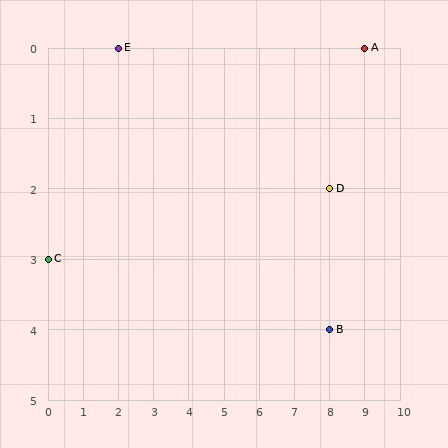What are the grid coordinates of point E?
Point E is at grid coordinates (2, 0).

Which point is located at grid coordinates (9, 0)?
Point A is at (9, 0).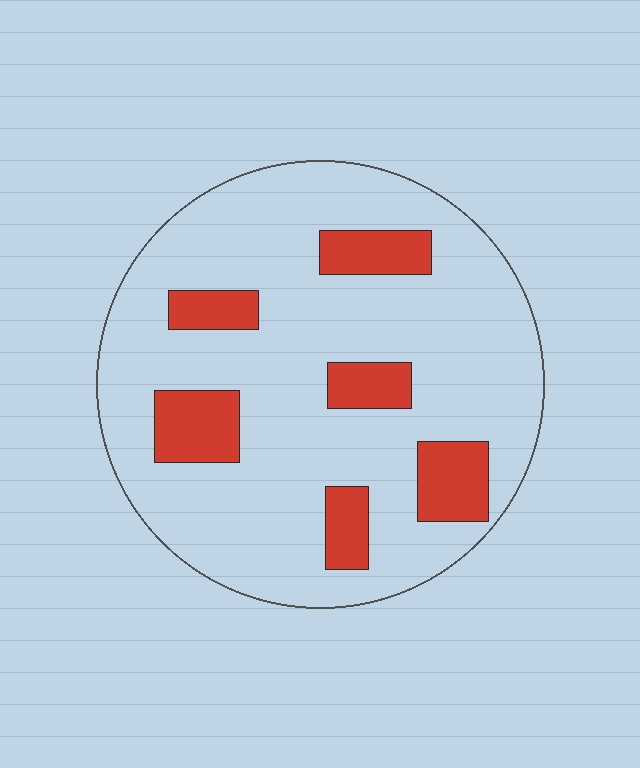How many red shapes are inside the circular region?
6.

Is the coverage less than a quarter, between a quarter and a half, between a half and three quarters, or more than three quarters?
Less than a quarter.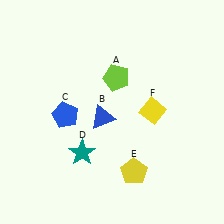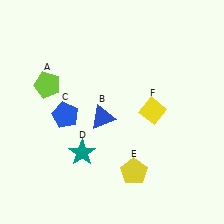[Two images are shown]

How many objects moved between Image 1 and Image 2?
1 object moved between the two images.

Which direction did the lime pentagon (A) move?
The lime pentagon (A) moved left.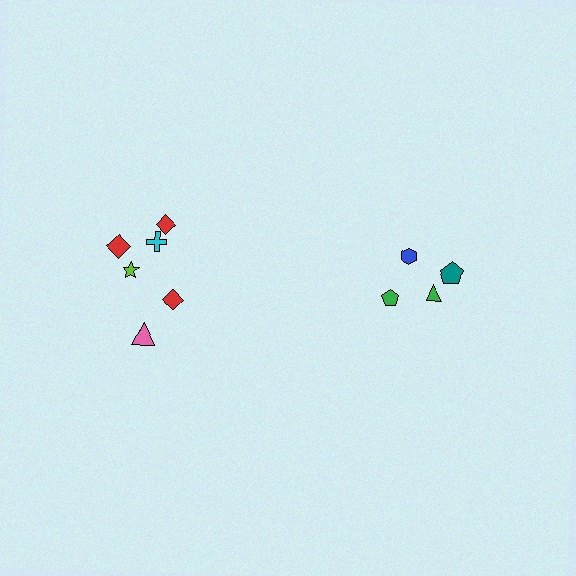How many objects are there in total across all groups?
There are 10 objects.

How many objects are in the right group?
There are 4 objects.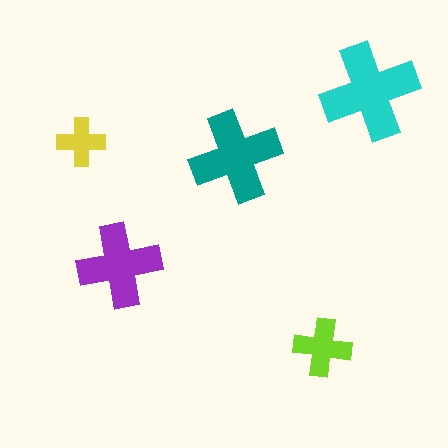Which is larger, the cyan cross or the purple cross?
The cyan one.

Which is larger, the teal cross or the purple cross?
The teal one.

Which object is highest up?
The cyan cross is topmost.